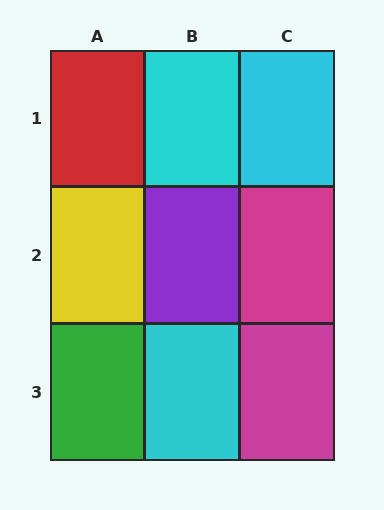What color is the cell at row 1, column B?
Cyan.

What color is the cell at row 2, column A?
Yellow.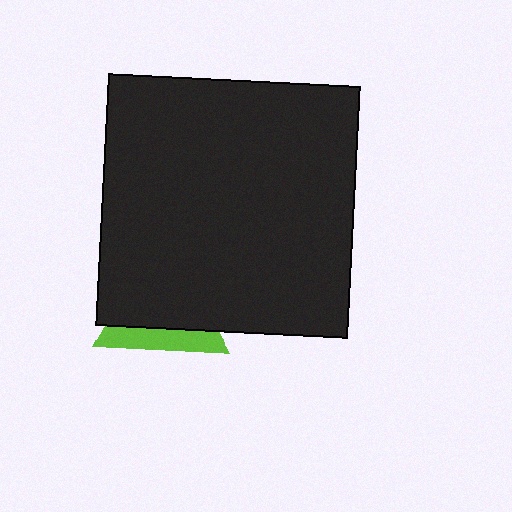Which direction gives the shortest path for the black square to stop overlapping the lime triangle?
Moving up gives the shortest separation.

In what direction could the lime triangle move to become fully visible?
The lime triangle could move down. That would shift it out from behind the black square entirely.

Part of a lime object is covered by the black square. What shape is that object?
It is a triangle.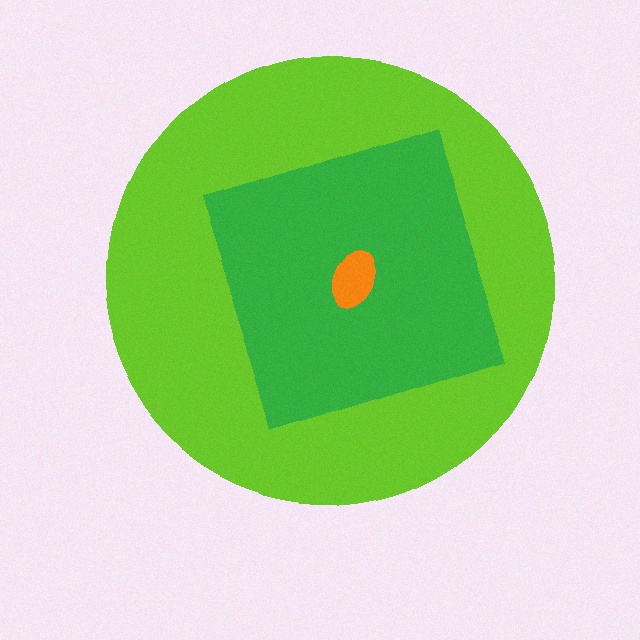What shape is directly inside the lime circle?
The green square.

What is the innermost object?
The orange ellipse.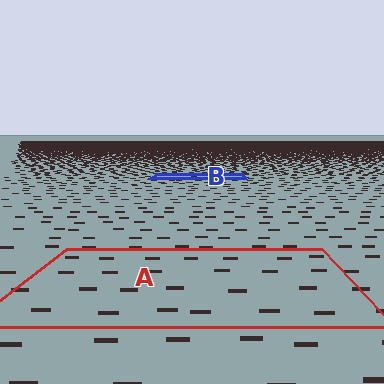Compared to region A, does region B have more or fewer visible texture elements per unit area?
Region B has more texture elements per unit area — they are packed more densely because it is farther away.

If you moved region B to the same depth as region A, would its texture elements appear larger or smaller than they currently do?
They would appear larger. At a closer depth, the same texture elements are projected at a bigger on-screen size.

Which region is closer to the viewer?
Region A is closer. The texture elements there are larger and more spread out.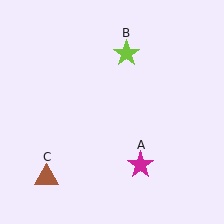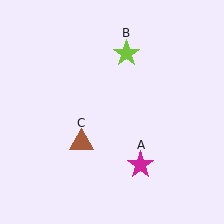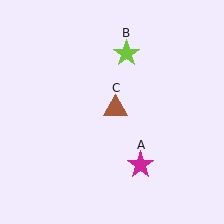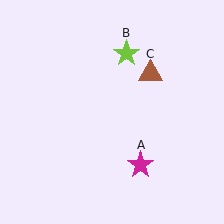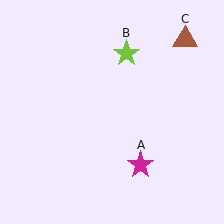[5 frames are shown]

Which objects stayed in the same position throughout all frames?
Magenta star (object A) and lime star (object B) remained stationary.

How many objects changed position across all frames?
1 object changed position: brown triangle (object C).